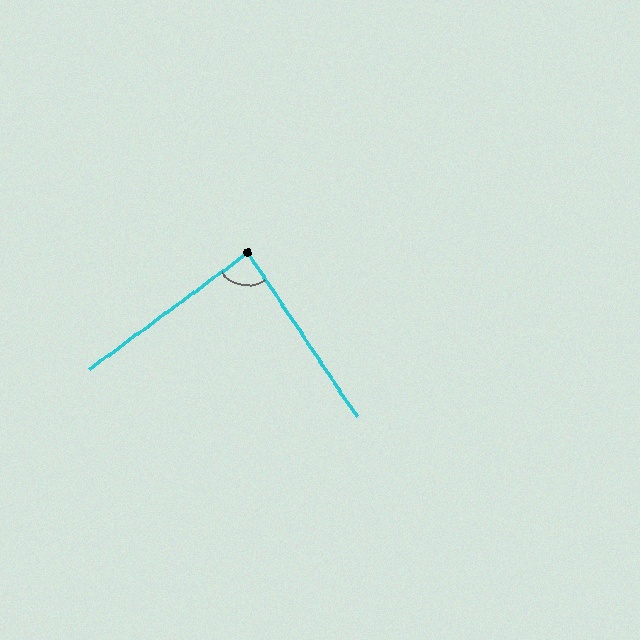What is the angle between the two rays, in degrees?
Approximately 87 degrees.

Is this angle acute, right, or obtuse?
It is approximately a right angle.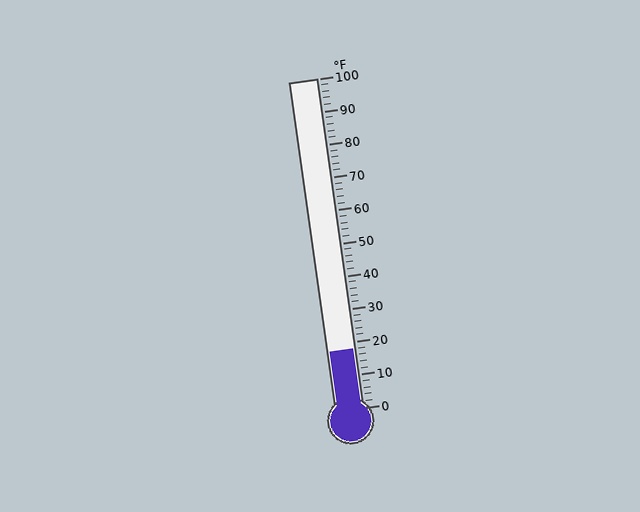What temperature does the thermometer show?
The thermometer shows approximately 18°F.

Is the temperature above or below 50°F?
The temperature is below 50°F.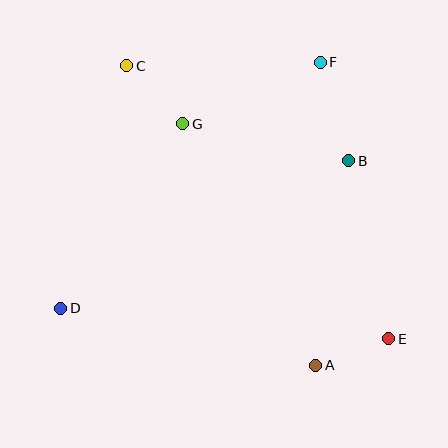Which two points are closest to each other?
Points A and E are closest to each other.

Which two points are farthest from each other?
Points C and E are farthest from each other.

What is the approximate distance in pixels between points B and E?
The distance between B and E is approximately 182 pixels.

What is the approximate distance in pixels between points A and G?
The distance between A and G is approximately 276 pixels.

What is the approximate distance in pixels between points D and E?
The distance between D and E is approximately 329 pixels.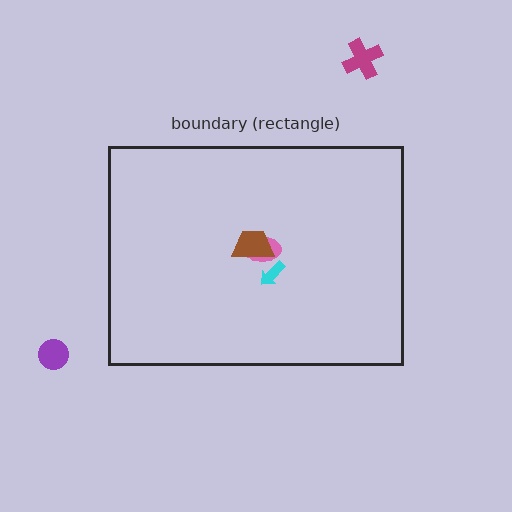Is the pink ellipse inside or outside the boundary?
Inside.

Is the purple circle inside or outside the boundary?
Outside.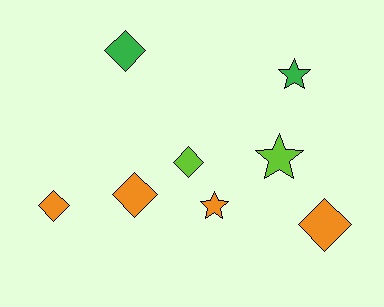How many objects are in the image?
There are 8 objects.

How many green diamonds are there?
There is 1 green diamond.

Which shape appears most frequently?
Diamond, with 5 objects.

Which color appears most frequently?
Orange, with 4 objects.